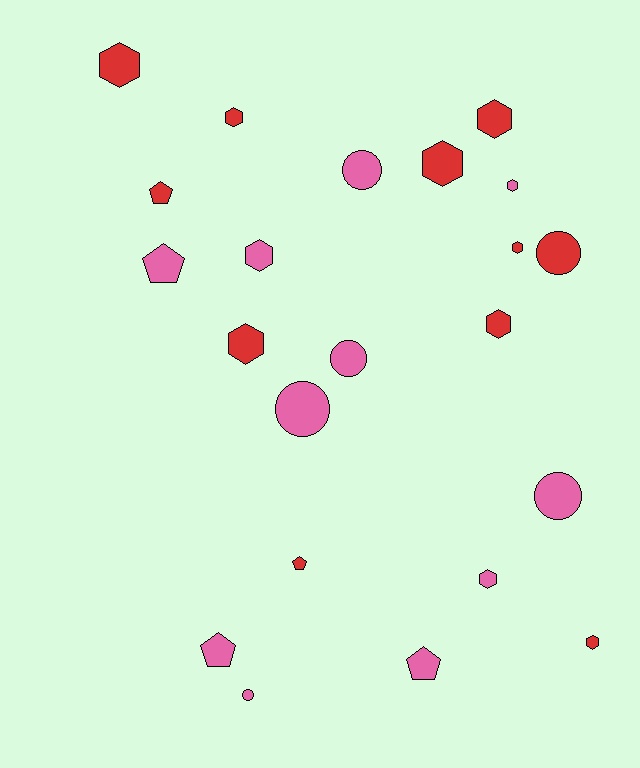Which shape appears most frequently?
Hexagon, with 11 objects.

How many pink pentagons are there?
There are 3 pink pentagons.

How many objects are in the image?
There are 22 objects.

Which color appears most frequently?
Red, with 11 objects.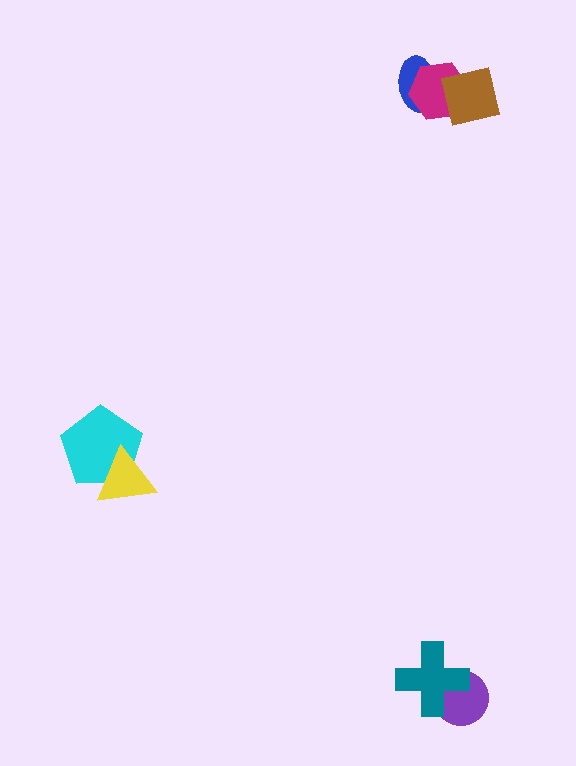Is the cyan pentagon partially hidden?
Yes, it is partially covered by another shape.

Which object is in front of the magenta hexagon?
The brown square is in front of the magenta hexagon.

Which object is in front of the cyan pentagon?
The yellow triangle is in front of the cyan pentagon.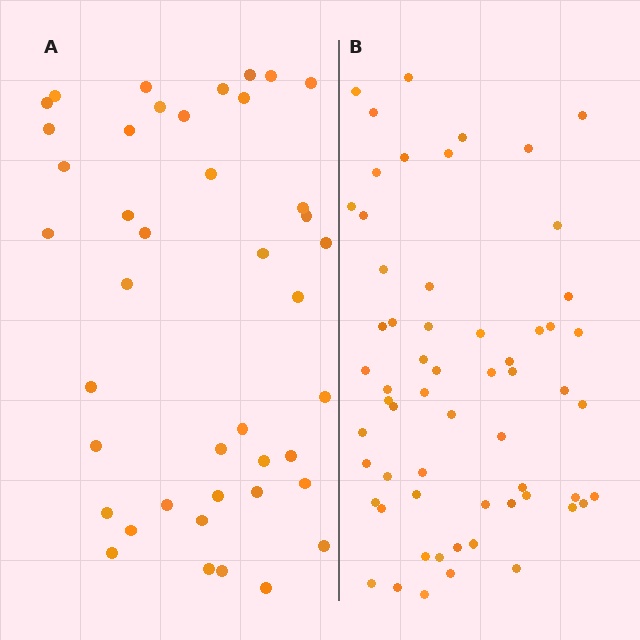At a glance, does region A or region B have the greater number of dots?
Region B (the right region) has more dots.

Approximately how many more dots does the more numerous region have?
Region B has approximately 20 more dots than region A.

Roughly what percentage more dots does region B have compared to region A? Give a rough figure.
About 45% more.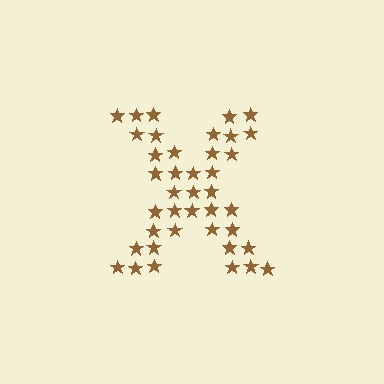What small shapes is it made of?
It is made of small stars.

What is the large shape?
The large shape is the letter X.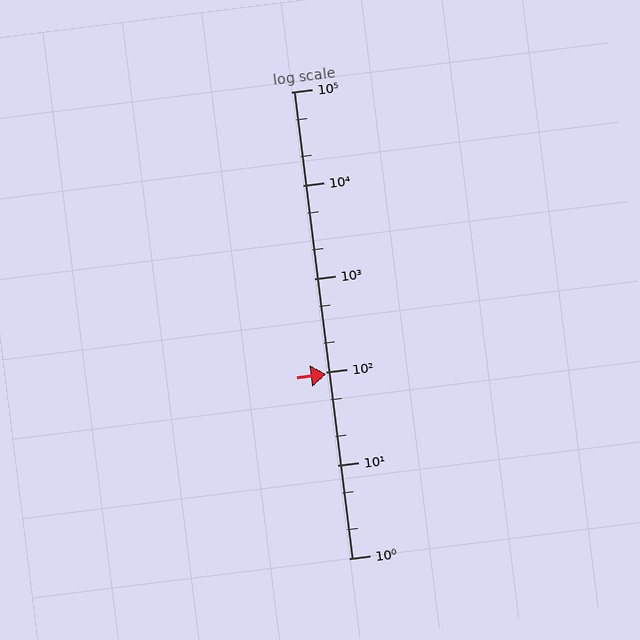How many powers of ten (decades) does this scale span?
The scale spans 5 decades, from 1 to 100000.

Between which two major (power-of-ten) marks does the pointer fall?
The pointer is between 10 and 100.